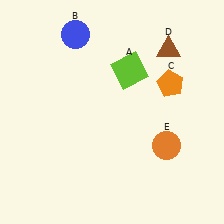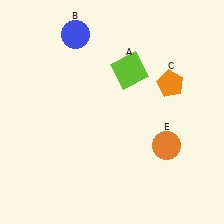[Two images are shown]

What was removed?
The brown triangle (D) was removed in Image 2.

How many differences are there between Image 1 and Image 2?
There is 1 difference between the two images.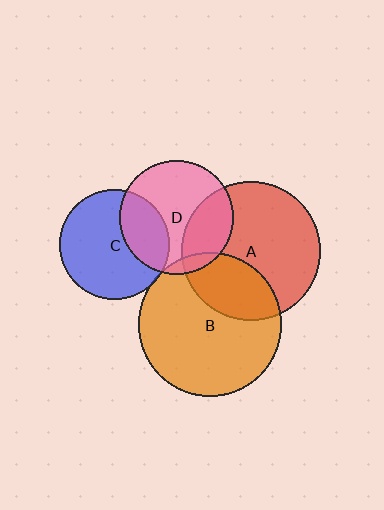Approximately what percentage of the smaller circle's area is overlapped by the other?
Approximately 30%.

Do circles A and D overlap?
Yes.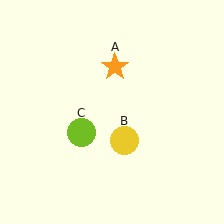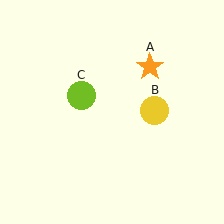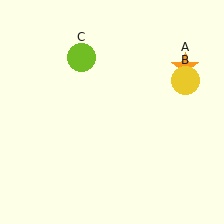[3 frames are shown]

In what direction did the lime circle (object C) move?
The lime circle (object C) moved up.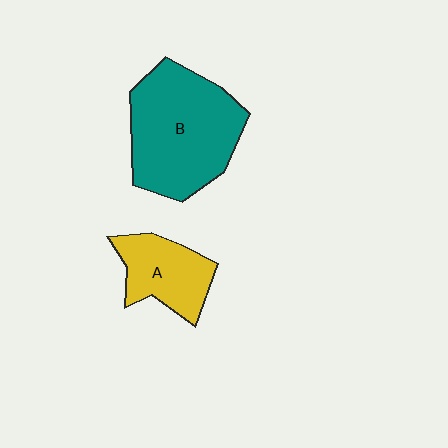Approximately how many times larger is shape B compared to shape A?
Approximately 2.0 times.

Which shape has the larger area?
Shape B (teal).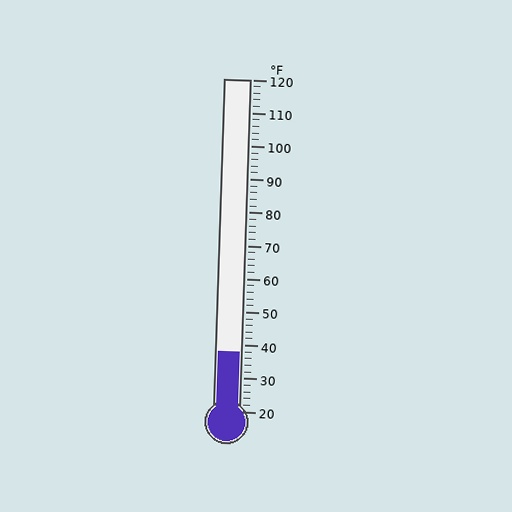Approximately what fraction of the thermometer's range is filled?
The thermometer is filled to approximately 20% of its range.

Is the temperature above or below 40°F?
The temperature is below 40°F.